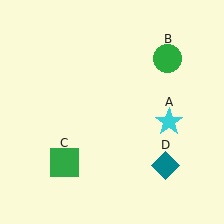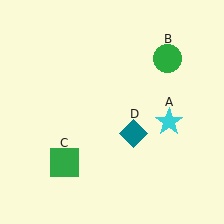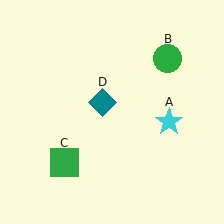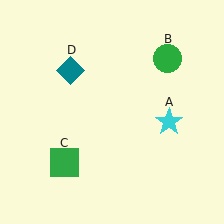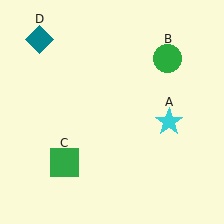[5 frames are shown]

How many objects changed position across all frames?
1 object changed position: teal diamond (object D).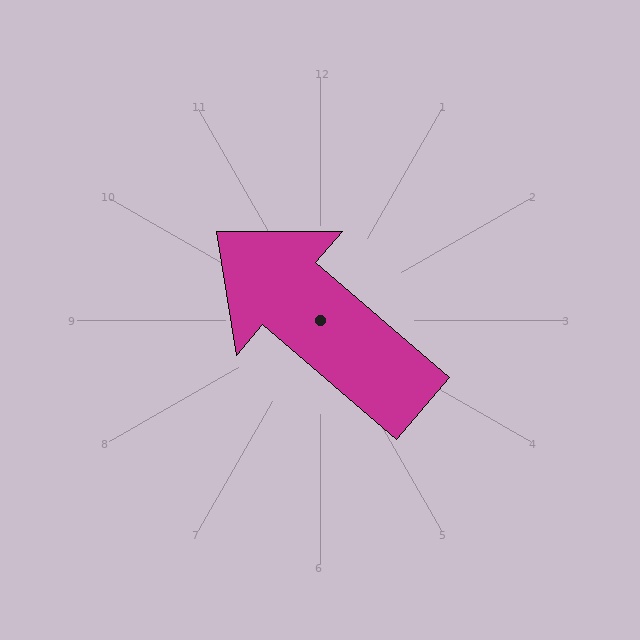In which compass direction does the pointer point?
Northwest.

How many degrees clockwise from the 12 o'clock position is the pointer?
Approximately 311 degrees.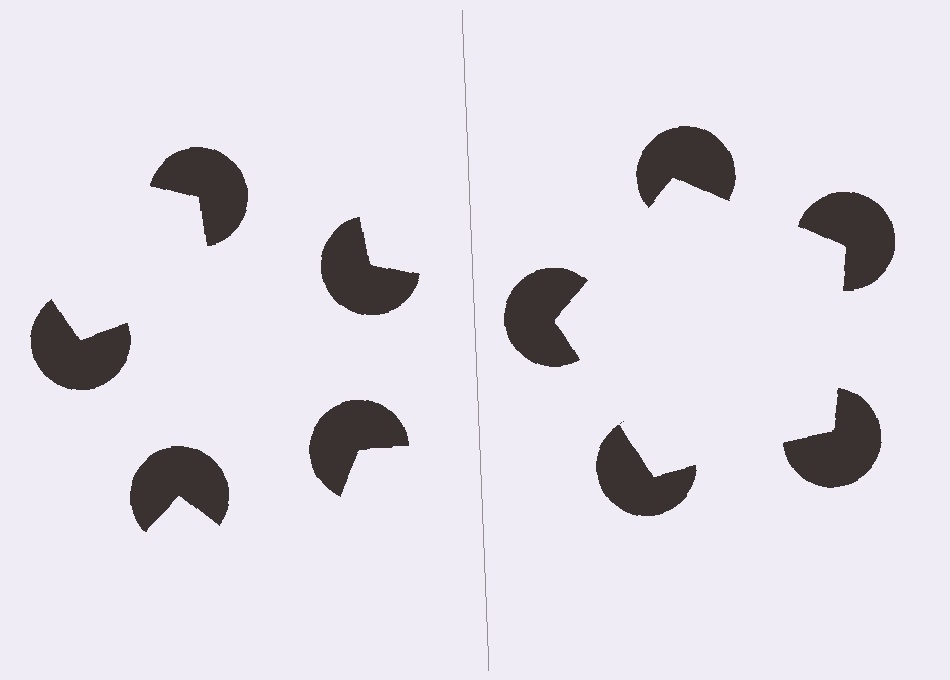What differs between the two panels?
The pac-man discs are positioned identically on both sides; only the wedge orientations differ. On the right they align to a pentagon; on the left they are misaligned.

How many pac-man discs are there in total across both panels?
10 — 5 on each side.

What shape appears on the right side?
An illusory pentagon.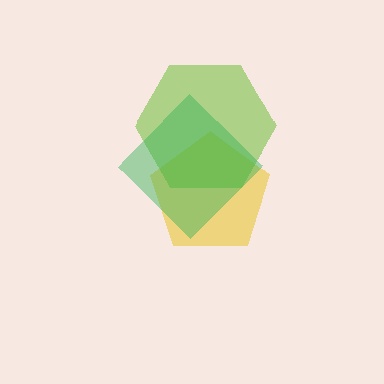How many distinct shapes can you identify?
There are 3 distinct shapes: a yellow pentagon, a lime hexagon, a green diamond.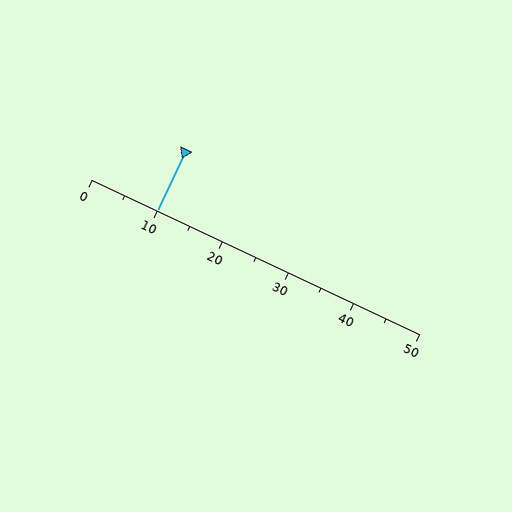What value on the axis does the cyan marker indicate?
The marker indicates approximately 10.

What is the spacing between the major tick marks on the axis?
The major ticks are spaced 10 apart.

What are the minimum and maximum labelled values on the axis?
The axis runs from 0 to 50.